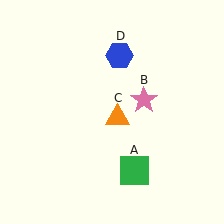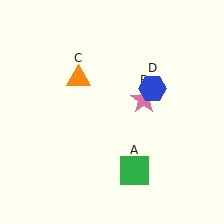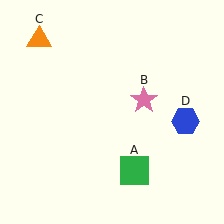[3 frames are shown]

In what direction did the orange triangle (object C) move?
The orange triangle (object C) moved up and to the left.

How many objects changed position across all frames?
2 objects changed position: orange triangle (object C), blue hexagon (object D).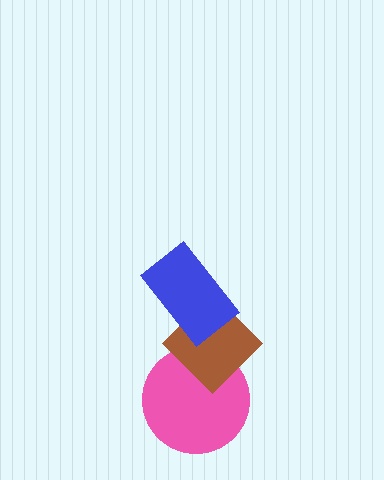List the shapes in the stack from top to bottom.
From top to bottom: the blue rectangle, the brown diamond, the pink circle.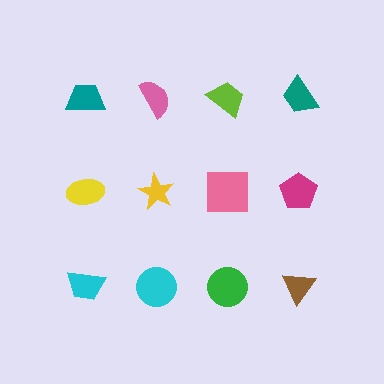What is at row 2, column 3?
A pink square.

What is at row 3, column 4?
A brown triangle.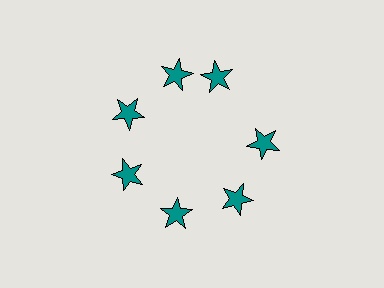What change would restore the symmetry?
The symmetry would be restored by rotating it back into even spacing with its neighbors so that all 7 stars sit at equal angles and equal distance from the center.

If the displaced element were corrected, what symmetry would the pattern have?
It would have 7-fold rotational symmetry — the pattern would map onto itself every 51 degrees.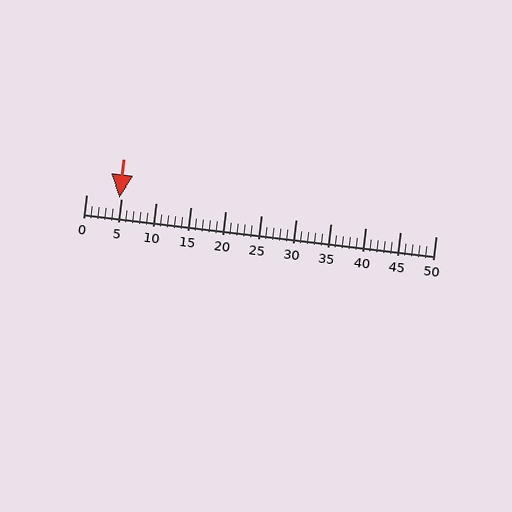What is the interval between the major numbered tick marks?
The major tick marks are spaced 5 units apart.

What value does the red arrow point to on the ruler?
The red arrow points to approximately 5.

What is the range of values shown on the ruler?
The ruler shows values from 0 to 50.